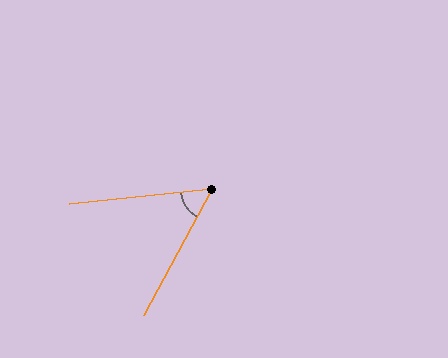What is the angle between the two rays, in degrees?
Approximately 56 degrees.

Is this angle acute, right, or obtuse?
It is acute.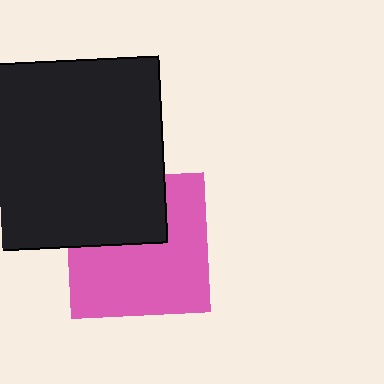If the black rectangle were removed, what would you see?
You would see the complete pink square.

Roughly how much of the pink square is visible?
Most of it is visible (roughly 65%).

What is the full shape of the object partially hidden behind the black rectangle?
The partially hidden object is a pink square.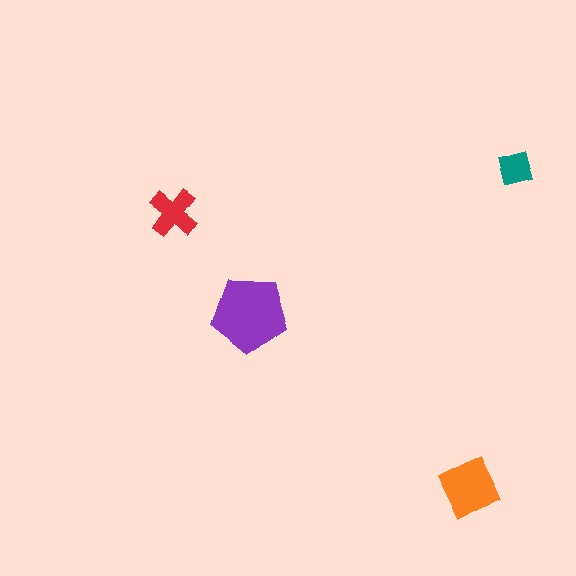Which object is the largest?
The purple pentagon.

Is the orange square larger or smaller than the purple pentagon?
Smaller.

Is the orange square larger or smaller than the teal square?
Larger.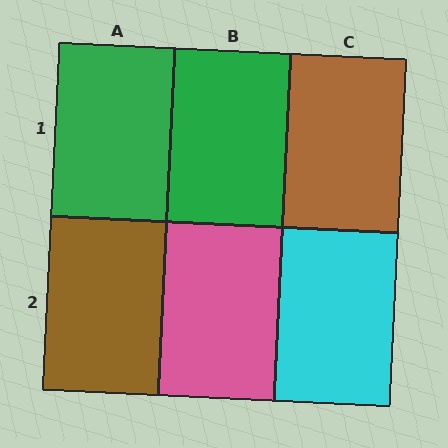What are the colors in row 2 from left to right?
Brown, pink, cyan.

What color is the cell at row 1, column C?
Brown.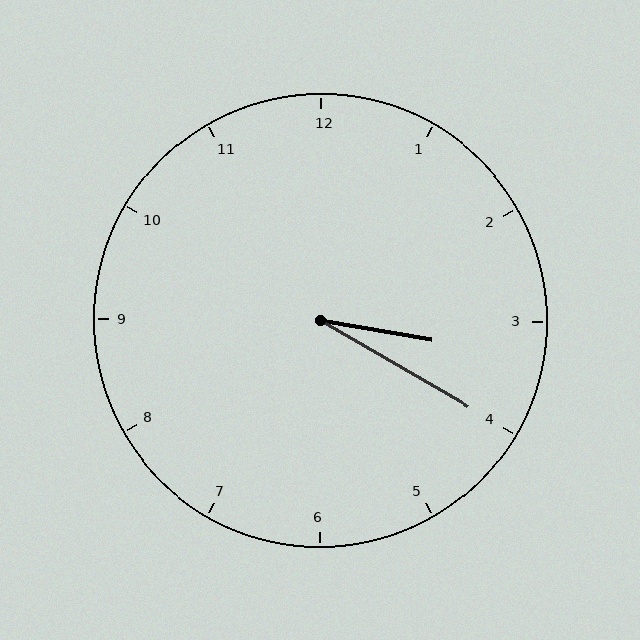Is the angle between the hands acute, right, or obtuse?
It is acute.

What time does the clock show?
3:20.